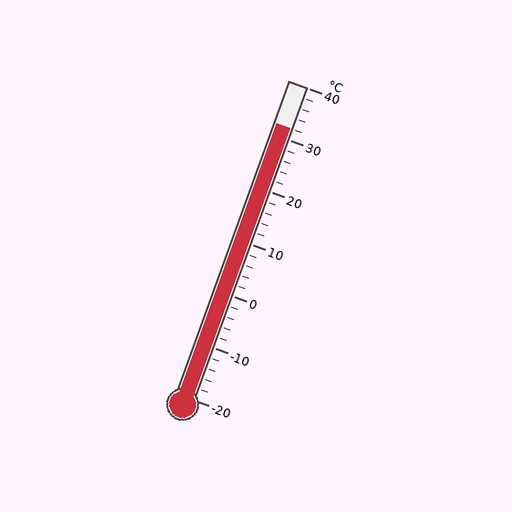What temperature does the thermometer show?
The thermometer shows approximately 32°C.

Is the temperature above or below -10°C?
The temperature is above -10°C.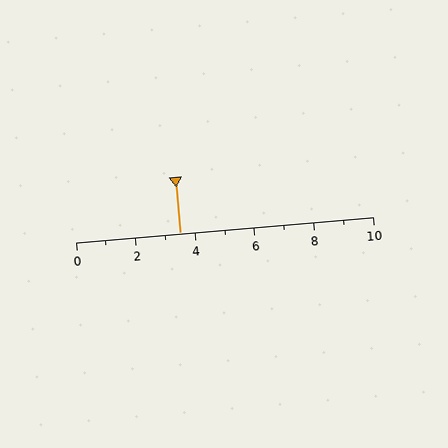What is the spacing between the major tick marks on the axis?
The major ticks are spaced 2 apart.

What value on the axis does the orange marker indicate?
The marker indicates approximately 3.5.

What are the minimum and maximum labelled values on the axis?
The axis runs from 0 to 10.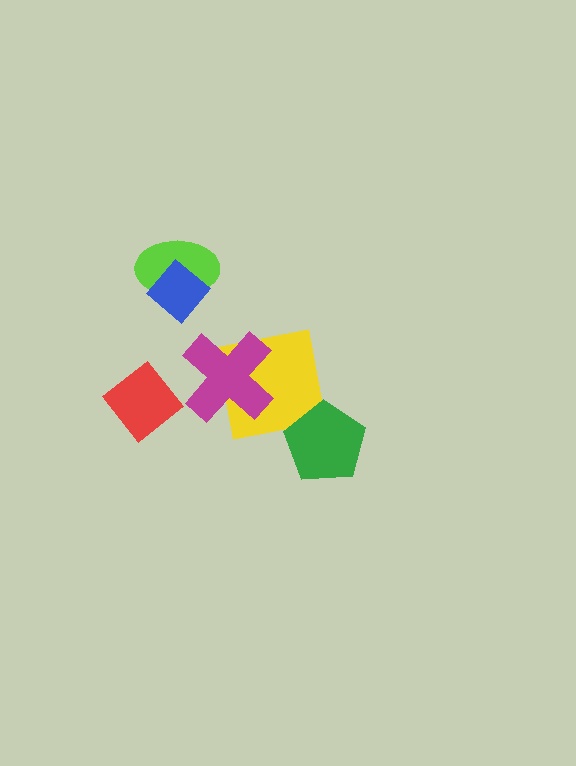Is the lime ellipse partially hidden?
Yes, it is partially covered by another shape.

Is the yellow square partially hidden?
Yes, it is partially covered by another shape.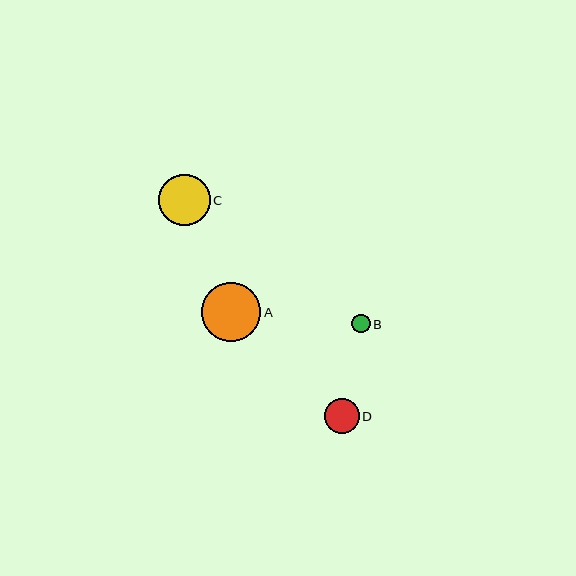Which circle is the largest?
Circle A is the largest with a size of approximately 59 pixels.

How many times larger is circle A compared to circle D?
Circle A is approximately 1.7 times the size of circle D.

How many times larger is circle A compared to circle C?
Circle A is approximately 1.1 times the size of circle C.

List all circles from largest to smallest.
From largest to smallest: A, C, D, B.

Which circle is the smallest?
Circle B is the smallest with a size of approximately 19 pixels.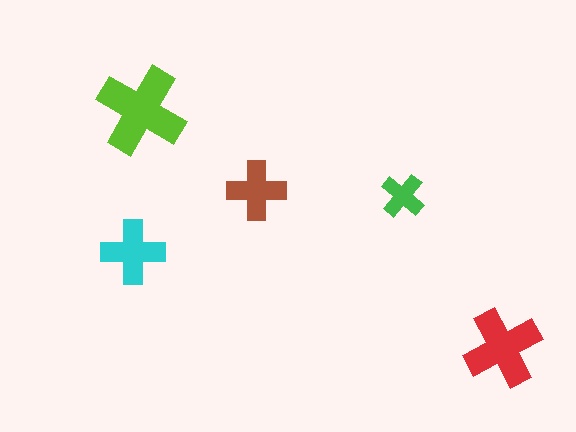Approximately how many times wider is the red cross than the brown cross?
About 1.5 times wider.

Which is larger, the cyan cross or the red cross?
The red one.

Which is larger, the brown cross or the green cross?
The brown one.